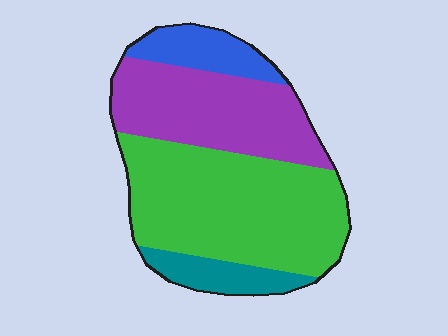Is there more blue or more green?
Green.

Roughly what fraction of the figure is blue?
Blue takes up about one tenth (1/10) of the figure.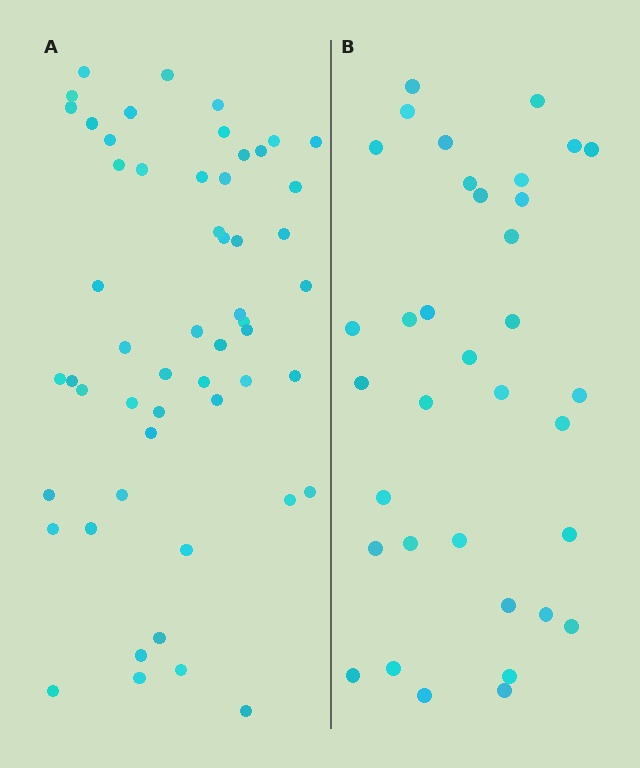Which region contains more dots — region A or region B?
Region A (the left region) has more dots.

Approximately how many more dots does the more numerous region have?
Region A has approximately 20 more dots than region B.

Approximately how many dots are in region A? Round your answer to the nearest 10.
About 50 dots. (The exact count is 54, which rounds to 50.)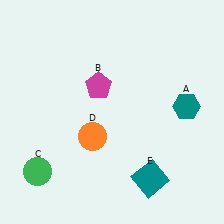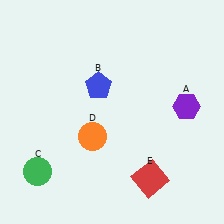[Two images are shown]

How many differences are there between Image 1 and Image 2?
There are 3 differences between the two images.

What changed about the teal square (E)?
In Image 1, E is teal. In Image 2, it changed to red.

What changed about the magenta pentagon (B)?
In Image 1, B is magenta. In Image 2, it changed to blue.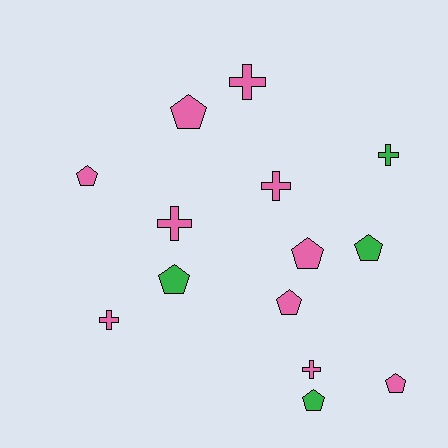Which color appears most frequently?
Pink, with 10 objects.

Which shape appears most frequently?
Pentagon, with 8 objects.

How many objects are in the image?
There are 14 objects.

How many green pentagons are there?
There are 3 green pentagons.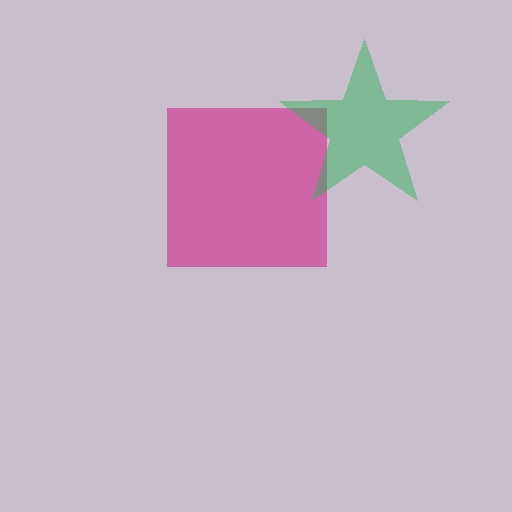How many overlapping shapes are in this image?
There are 2 overlapping shapes in the image.